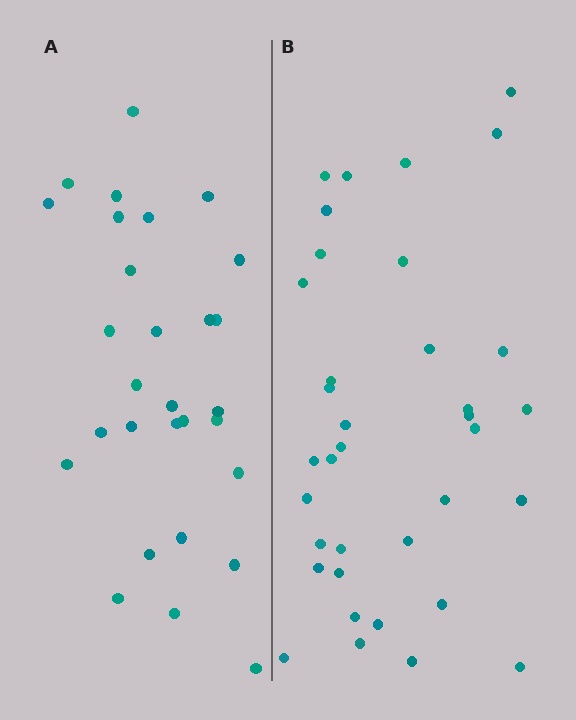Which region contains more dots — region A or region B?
Region B (the right region) has more dots.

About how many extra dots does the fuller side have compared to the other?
Region B has roughly 8 or so more dots than region A.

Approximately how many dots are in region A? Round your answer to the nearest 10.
About 30 dots. (The exact count is 29, which rounds to 30.)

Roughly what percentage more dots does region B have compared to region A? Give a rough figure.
About 25% more.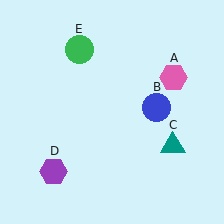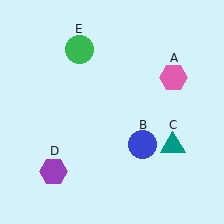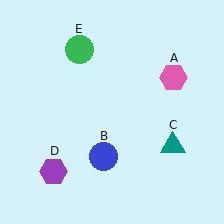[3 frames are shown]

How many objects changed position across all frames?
1 object changed position: blue circle (object B).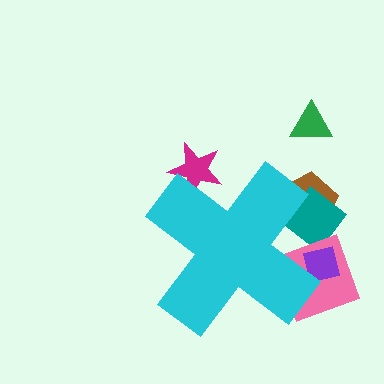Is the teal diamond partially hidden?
Yes, the teal diamond is partially hidden behind the cyan cross.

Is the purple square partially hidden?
Yes, the purple square is partially hidden behind the cyan cross.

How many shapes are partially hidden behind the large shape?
5 shapes are partially hidden.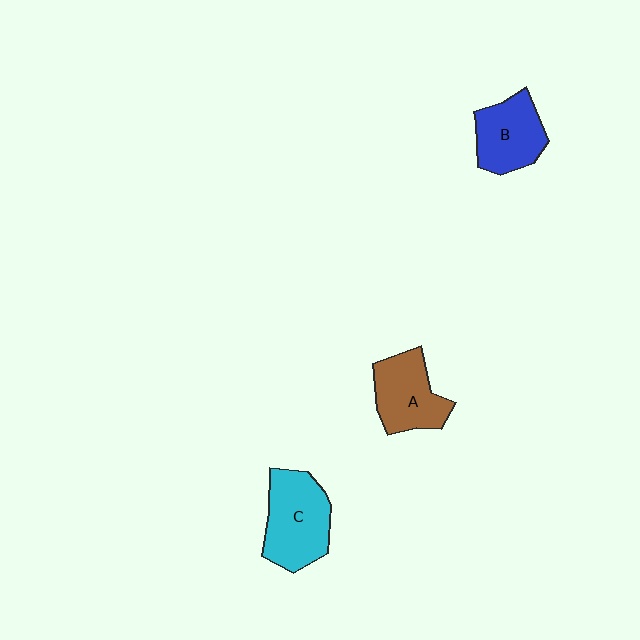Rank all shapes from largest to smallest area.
From largest to smallest: C (cyan), A (brown), B (blue).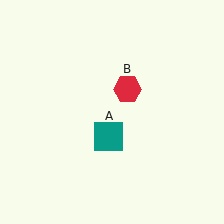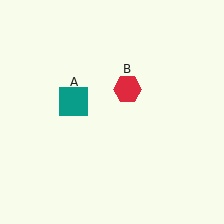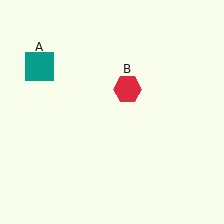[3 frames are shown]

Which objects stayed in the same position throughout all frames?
Red hexagon (object B) remained stationary.